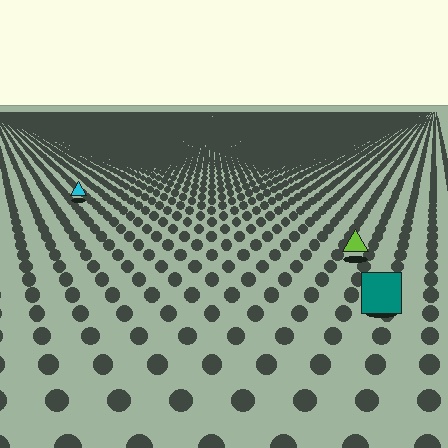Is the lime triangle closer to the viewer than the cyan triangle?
Yes. The lime triangle is closer — you can tell from the texture gradient: the ground texture is coarser near it.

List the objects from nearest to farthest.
From nearest to farthest: the teal square, the lime triangle, the cyan triangle.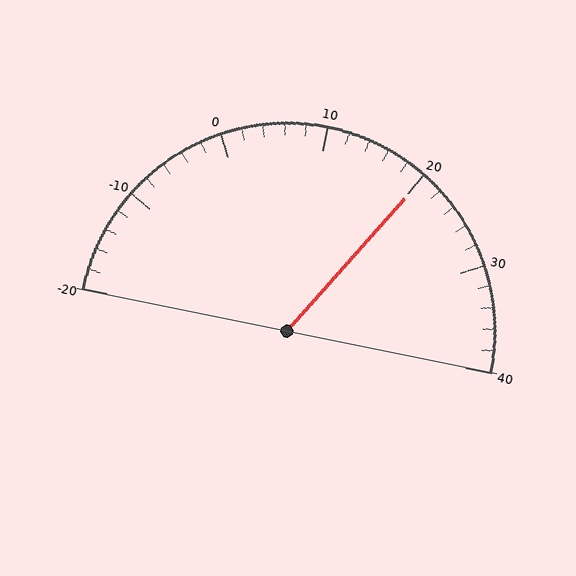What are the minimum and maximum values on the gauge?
The gauge ranges from -20 to 40.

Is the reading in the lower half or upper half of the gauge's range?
The reading is in the upper half of the range (-20 to 40).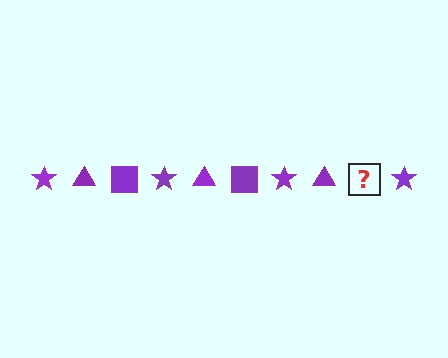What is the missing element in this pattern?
The missing element is a purple square.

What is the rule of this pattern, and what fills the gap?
The rule is that the pattern cycles through star, triangle, square shapes in purple. The gap should be filled with a purple square.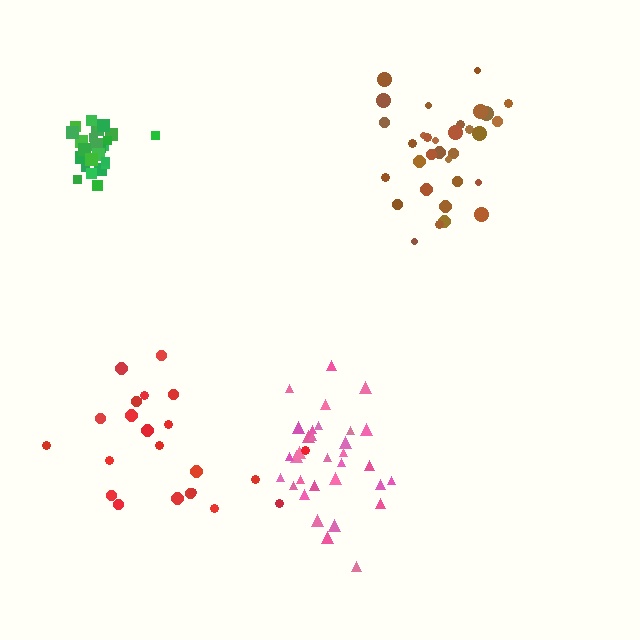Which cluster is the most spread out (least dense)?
Red.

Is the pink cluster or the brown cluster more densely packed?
Brown.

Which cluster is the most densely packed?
Green.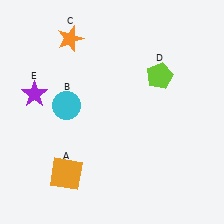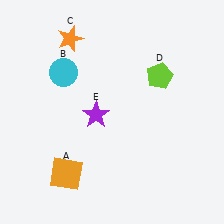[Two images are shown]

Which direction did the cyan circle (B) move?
The cyan circle (B) moved up.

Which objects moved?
The objects that moved are: the cyan circle (B), the purple star (E).